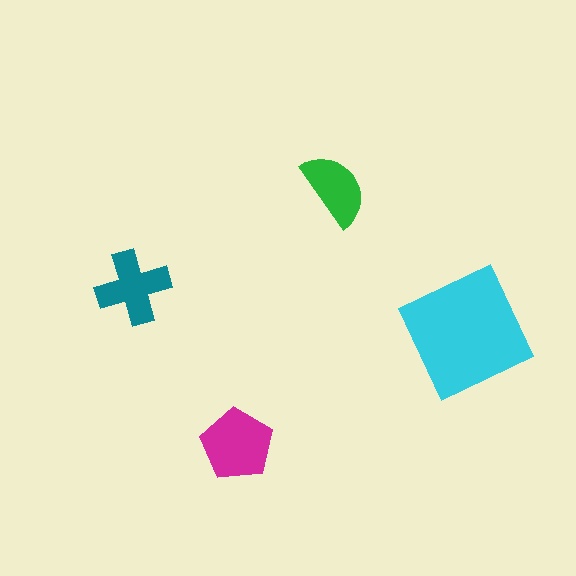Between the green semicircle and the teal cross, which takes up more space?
The teal cross.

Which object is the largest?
The cyan square.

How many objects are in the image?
There are 4 objects in the image.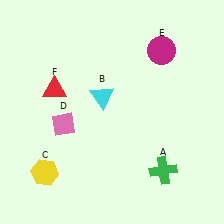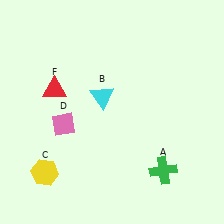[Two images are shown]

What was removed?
The magenta circle (E) was removed in Image 2.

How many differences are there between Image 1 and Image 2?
There is 1 difference between the two images.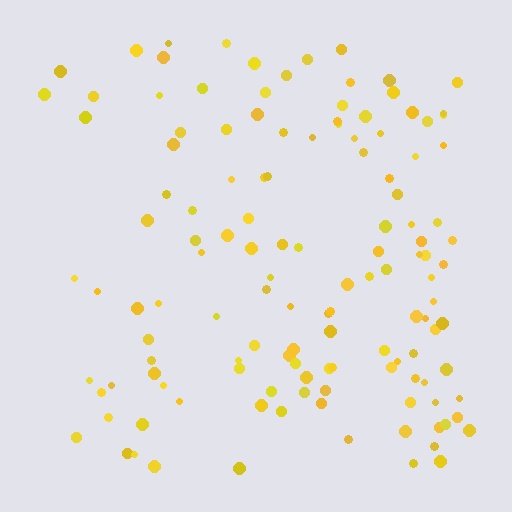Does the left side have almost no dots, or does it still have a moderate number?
Still a moderate number, just noticeably fewer than the right.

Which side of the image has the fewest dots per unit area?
The left.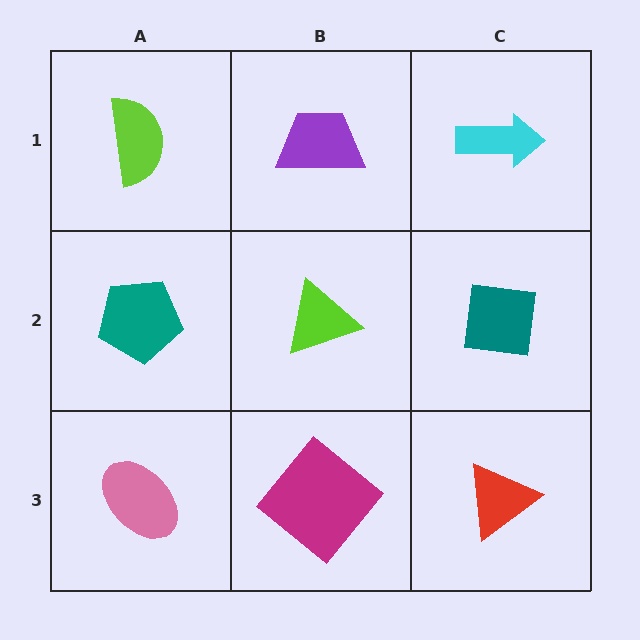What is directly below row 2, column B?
A magenta diamond.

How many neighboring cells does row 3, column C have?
2.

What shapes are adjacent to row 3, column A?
A teal pentagon (row 2, column A), a magenta diamond (row 3, column B).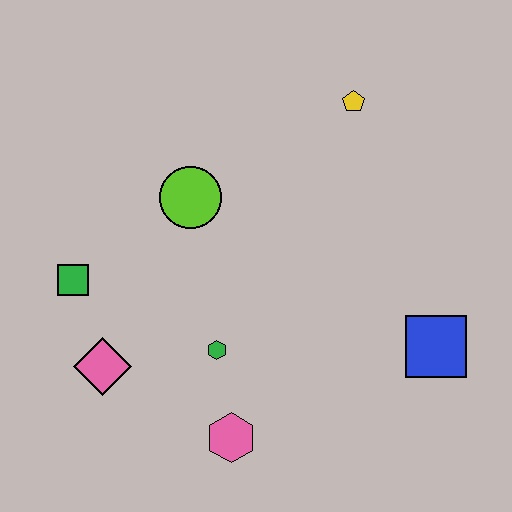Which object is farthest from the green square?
The blue square is farthest from the green square.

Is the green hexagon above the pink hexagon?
Yes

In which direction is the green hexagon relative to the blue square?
The green hexagon is to the left of the blue square.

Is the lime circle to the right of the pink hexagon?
No